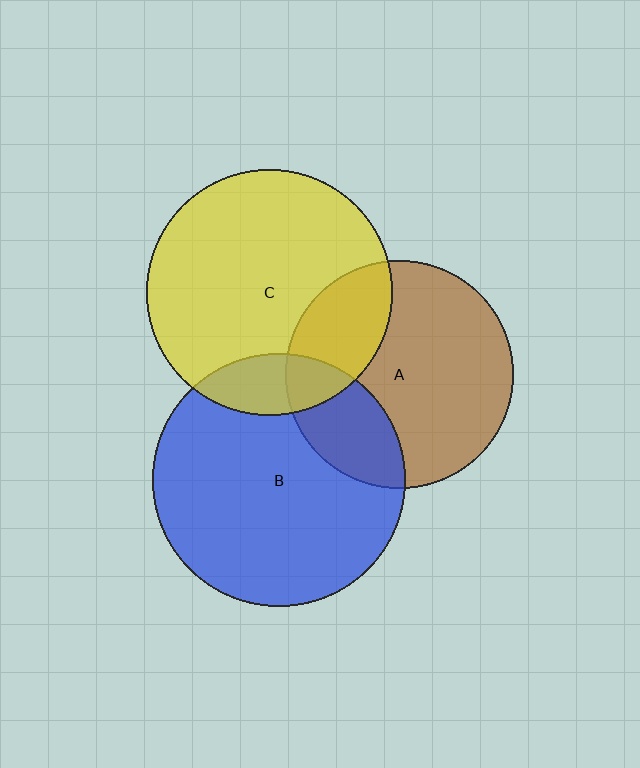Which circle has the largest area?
Circle B (blue).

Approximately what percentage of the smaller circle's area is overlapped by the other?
Approximately 25%.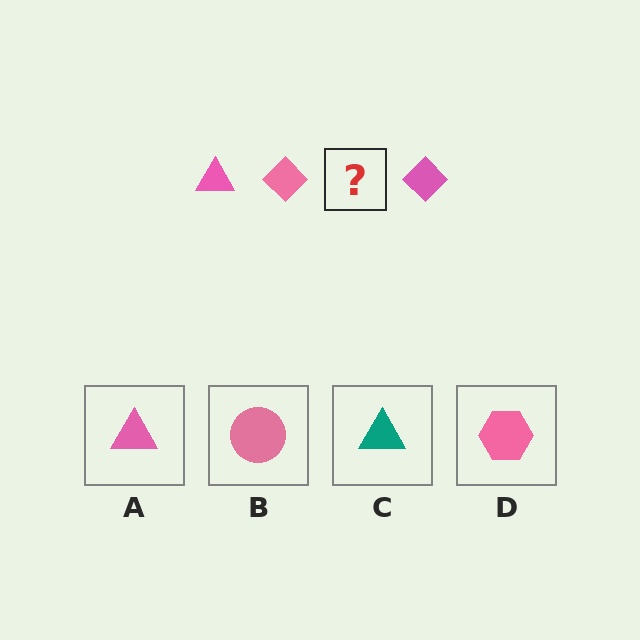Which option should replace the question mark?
Option A.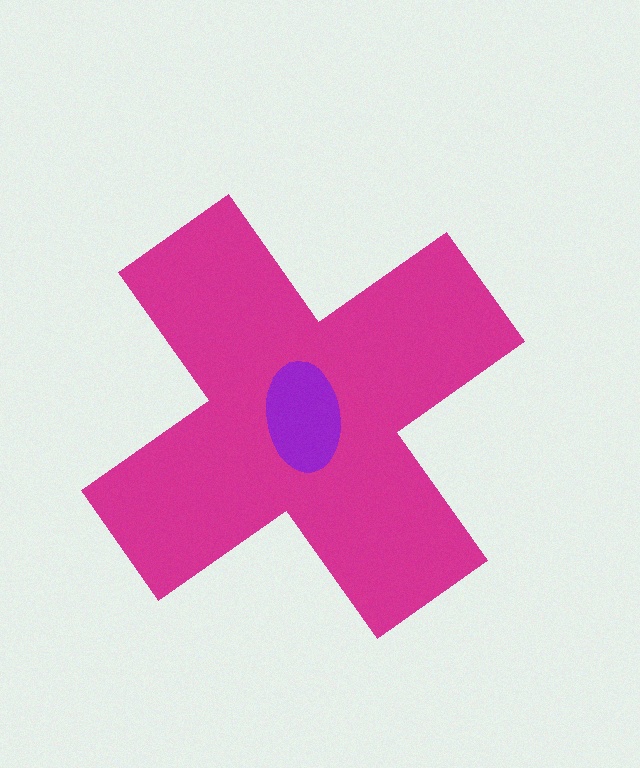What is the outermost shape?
The magenta cross.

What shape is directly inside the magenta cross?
The purple ellipse.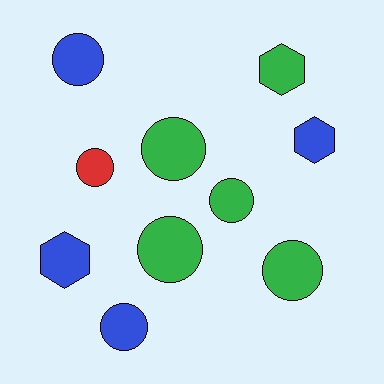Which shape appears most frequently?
Circle, with 7 objects.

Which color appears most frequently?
Green, with 5 objects.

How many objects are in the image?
There are 10 objects.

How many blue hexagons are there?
There are 2 blue hexagons.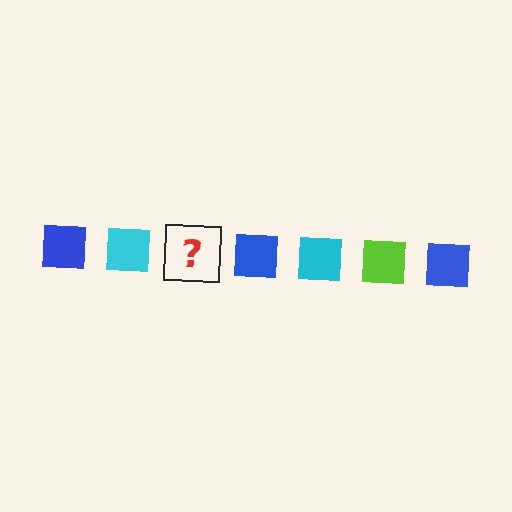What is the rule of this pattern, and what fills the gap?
The rule is that the pattern cycles through blue, cyan, lime squares. The gap should be filled with a lime square.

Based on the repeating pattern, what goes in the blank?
The blank should be a lime square.